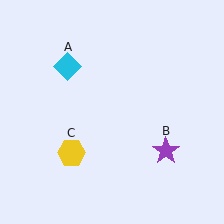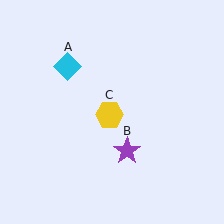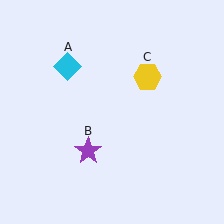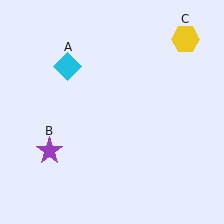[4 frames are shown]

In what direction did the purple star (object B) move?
The purple star (object B) moved left.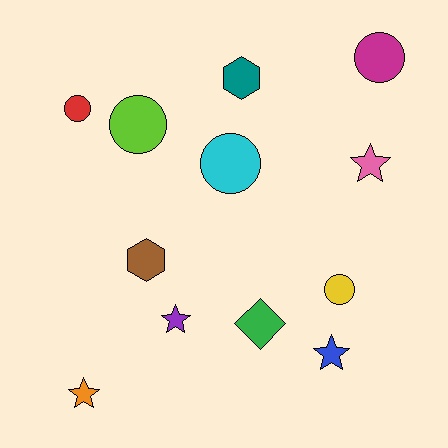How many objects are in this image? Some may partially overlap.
There are 12 objects.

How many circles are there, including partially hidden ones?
There are 5 circles.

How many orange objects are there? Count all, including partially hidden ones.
There is 1 orange object.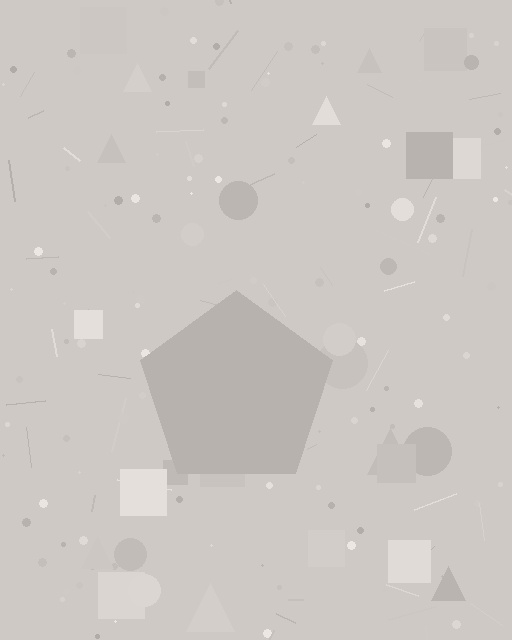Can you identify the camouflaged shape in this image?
The camouflaged shape is a pentagon.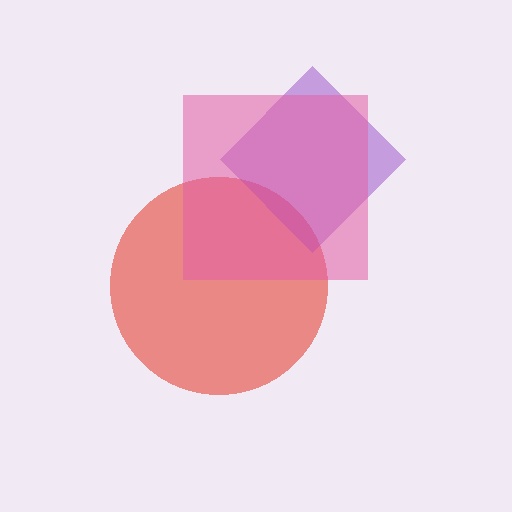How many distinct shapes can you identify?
There are 3 distinct shapes: a red circle, a purple diamond, a pink square.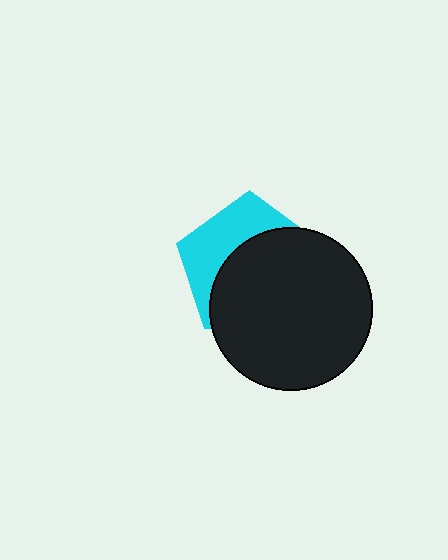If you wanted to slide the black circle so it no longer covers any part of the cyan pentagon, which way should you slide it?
Slide it toward the lower-right — that is the most direct way to separate the two shapes.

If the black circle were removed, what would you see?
You would see the complete cyan pentagon.